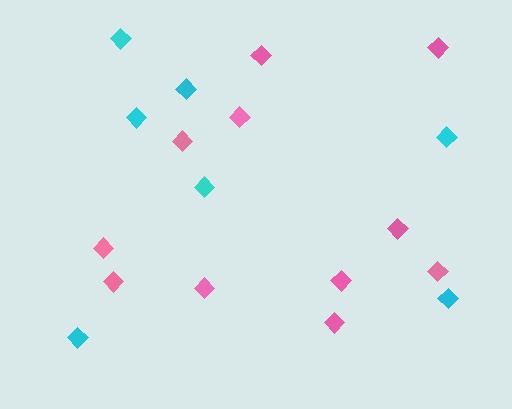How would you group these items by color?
There are 2 groups: one group of pink diamonds (11) and one group of cyan diamonds (7).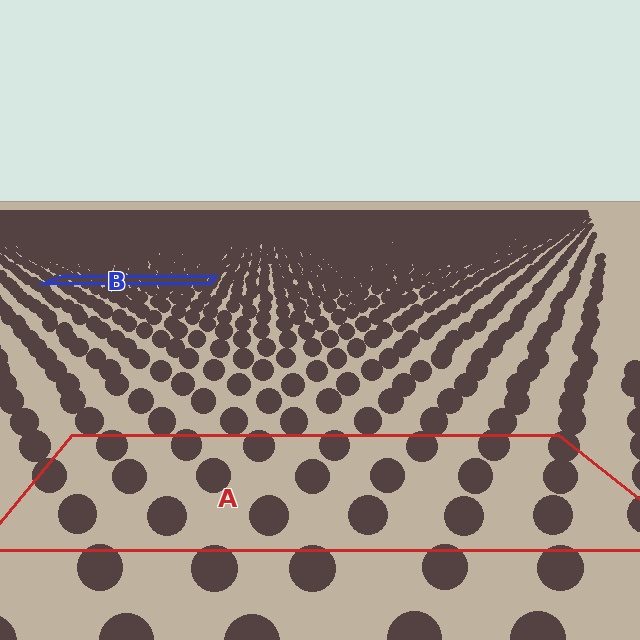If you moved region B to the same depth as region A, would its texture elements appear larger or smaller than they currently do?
They would appear larger. At a closer depth, the same texture elements are projected at a bigger on-screen size.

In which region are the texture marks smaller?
The texture marks are smaller in region B, because it is farther away.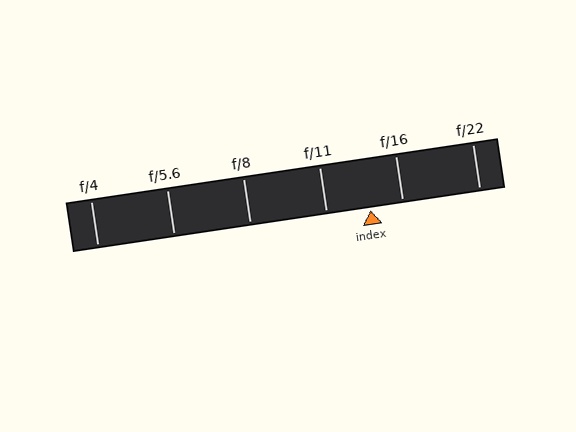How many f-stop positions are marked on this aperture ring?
There are 6 f-stop positions marked.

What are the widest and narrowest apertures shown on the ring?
The widest aperture shown is f/4 and the narrowest is f/22.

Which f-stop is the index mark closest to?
The index mark is closest to f/16.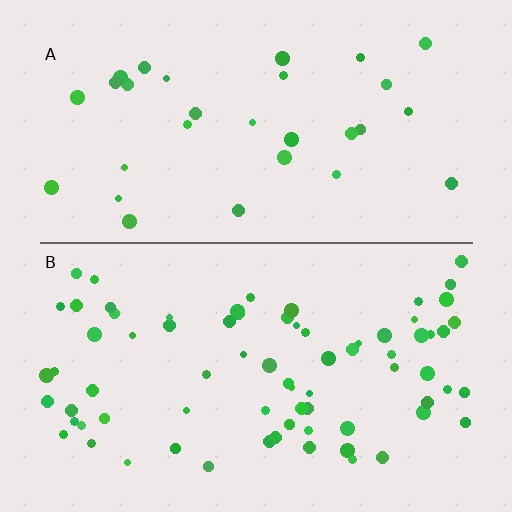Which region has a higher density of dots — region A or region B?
B (the bottom).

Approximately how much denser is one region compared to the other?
Approximately 2.4× — region B over region A.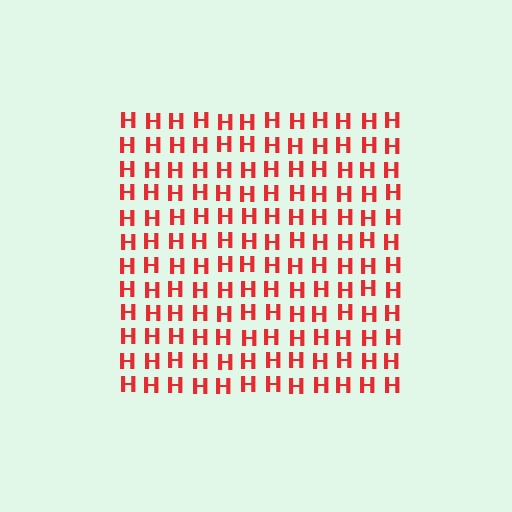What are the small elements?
The small elements are letter H's.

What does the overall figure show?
The overall figure shows a square.